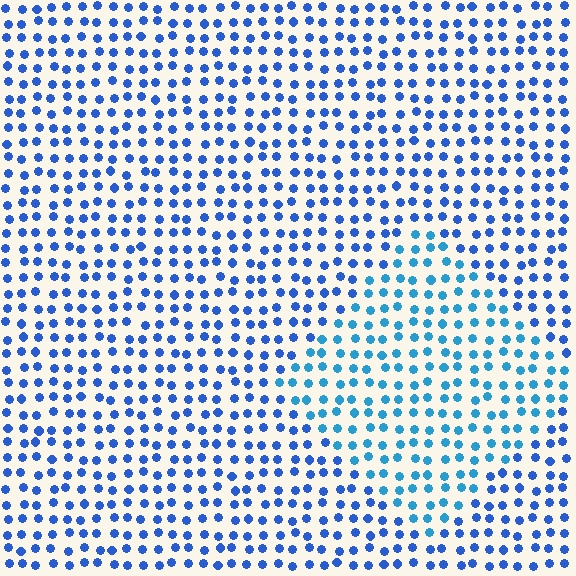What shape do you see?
I see a diamond.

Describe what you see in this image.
The image is filled with small blue elements in a uniform arrangement. A diamond-shaped region is visible where the elements are tinted to a slightly different hue, forming a subtle color boundary.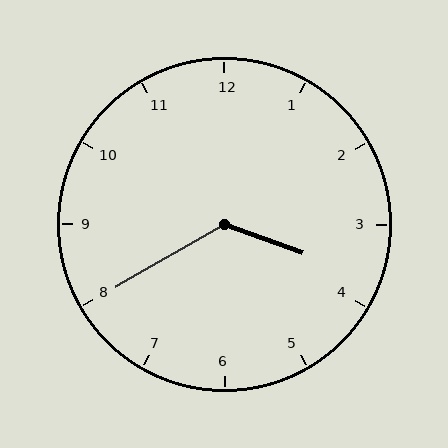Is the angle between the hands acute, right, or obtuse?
It is obtuse.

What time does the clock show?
3:40.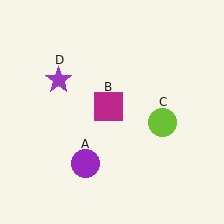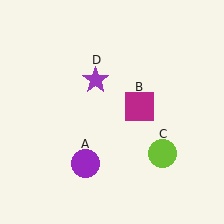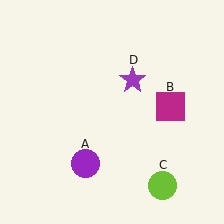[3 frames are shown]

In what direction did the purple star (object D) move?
The purple star (object D) moved right.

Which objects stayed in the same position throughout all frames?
Purple circle (object A) remained stationary.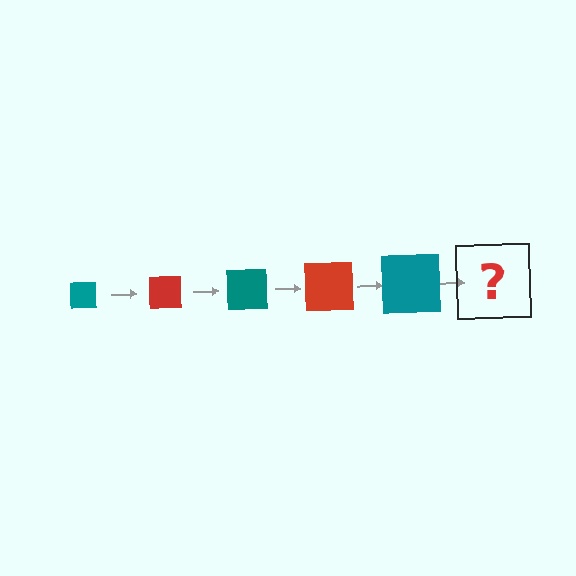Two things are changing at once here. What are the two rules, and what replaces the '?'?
The two rules are that the square grows larger each step and the color cycles through teal and red. The '?' should be a red square, larger than the previous one.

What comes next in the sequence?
The next element should be a red square, larger than the previous one.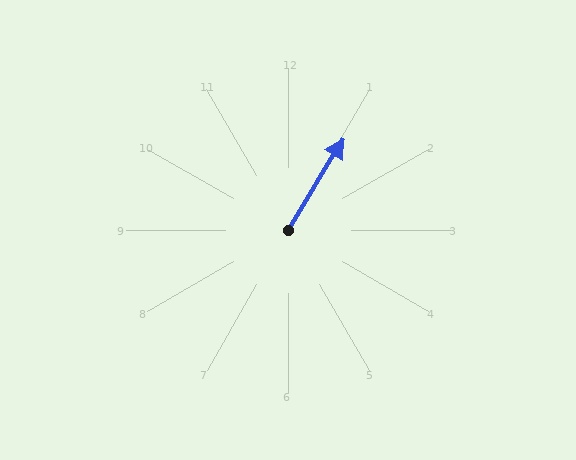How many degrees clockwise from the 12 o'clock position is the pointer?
Approximately 31 degrees.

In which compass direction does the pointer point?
Northeast.